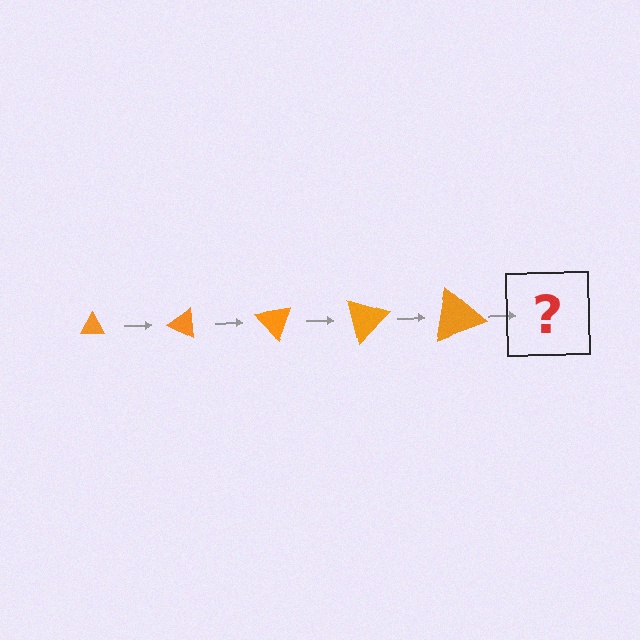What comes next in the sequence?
The next element should be a triangle, larger than the previous one and rotated 125 degrees from the start.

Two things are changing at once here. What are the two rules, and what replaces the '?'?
The two rules are that the triangle grows larger each step and it rotates 25 degrees each step. The '?' should be a triangle, larger than the previous one and rotated 125 degrees from the start.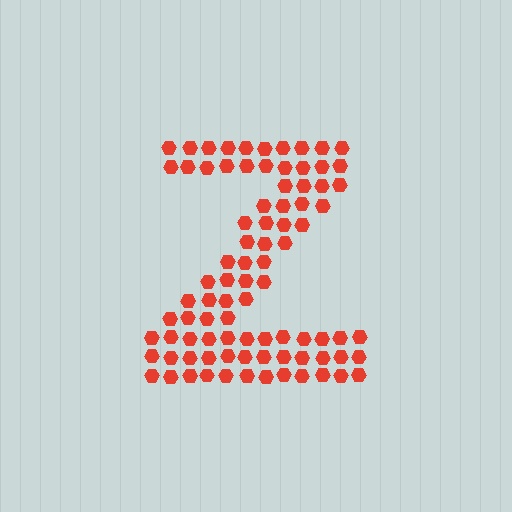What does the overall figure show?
The overall figure shows the letter Z.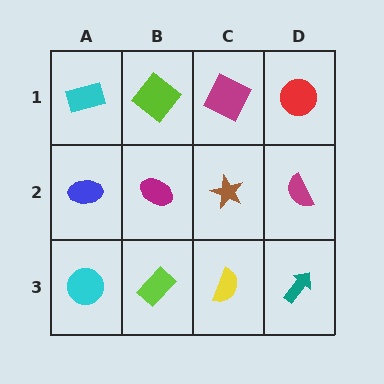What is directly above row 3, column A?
A blue ellipse.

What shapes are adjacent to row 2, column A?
A cyan rectangle (row 1, column A), a cyan circle (row 3, column A), a magenta ellipse (row 2, column B).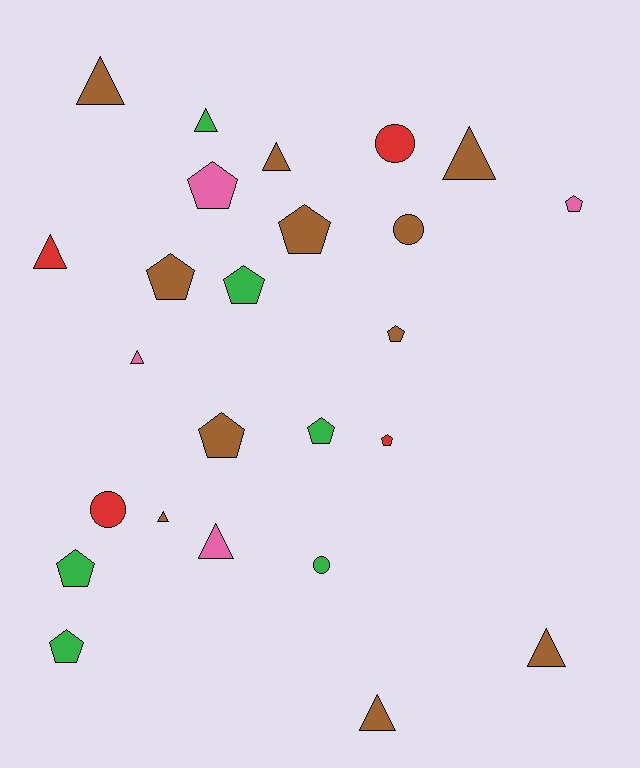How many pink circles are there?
There are no pink circles.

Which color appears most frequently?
Brown, with 11 objects.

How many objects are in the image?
There are 25 objects.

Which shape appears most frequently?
Pentagon, with 11 objects.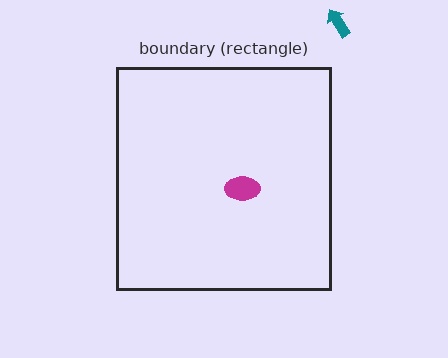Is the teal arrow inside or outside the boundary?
Outside.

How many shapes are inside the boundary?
1 inside, 1 outside.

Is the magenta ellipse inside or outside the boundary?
Inside.